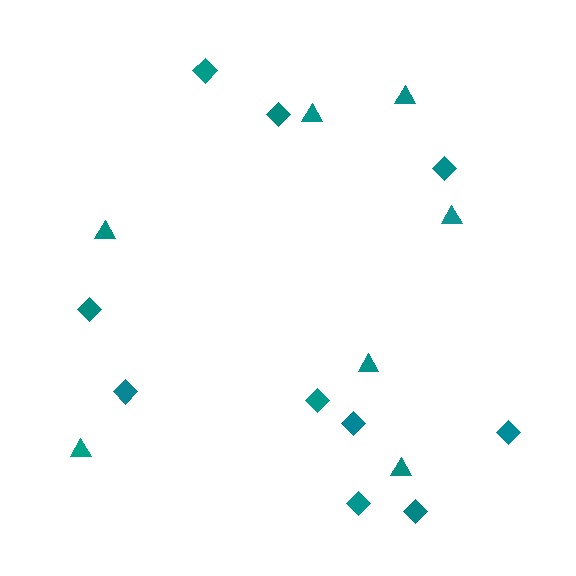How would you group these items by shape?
There are 2 groups: one group of triangles (7) and one group of diamonds (10).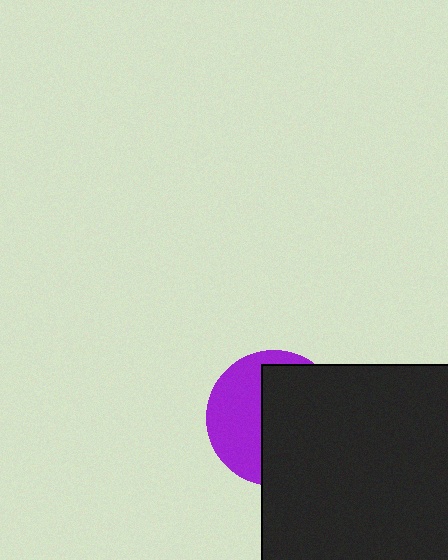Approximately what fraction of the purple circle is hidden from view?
Roughly 58% of the purple circle is hidden behind the black square.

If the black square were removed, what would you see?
You would see the complete purple circle.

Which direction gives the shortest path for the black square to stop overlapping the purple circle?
Moving right gives the shortest separation.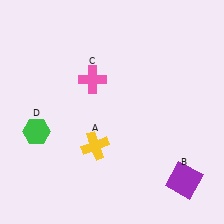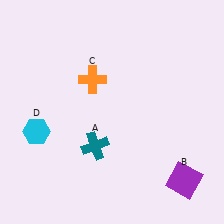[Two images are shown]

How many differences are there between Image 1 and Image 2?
There are 3 differences between the two images.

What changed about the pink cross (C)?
In Image 1, C is pink. In Image 2, it changed to orange.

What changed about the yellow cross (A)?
In Image 1, A is yellow. In Image 2, it changed to teal.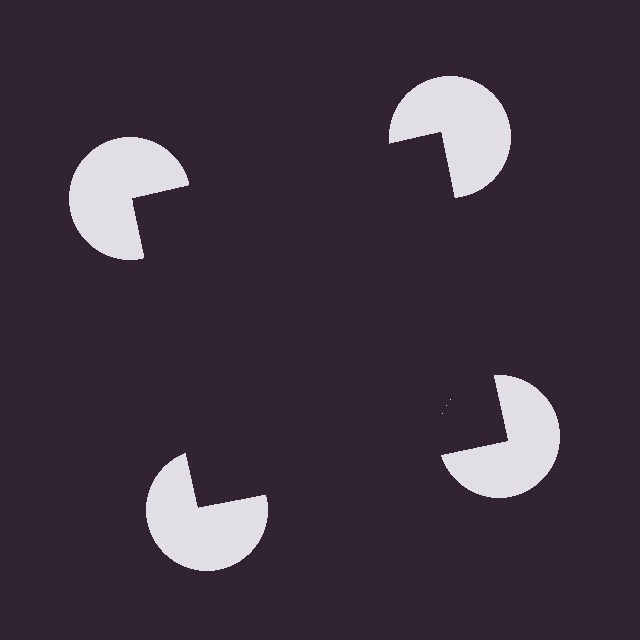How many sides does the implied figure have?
4 sides.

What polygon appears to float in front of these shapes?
An illusory square — its edges are inferred from the aligned wedge cuts in the pac-man discs, not physically drawn.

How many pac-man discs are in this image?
There are 4 — one at each vertex of the illusory square.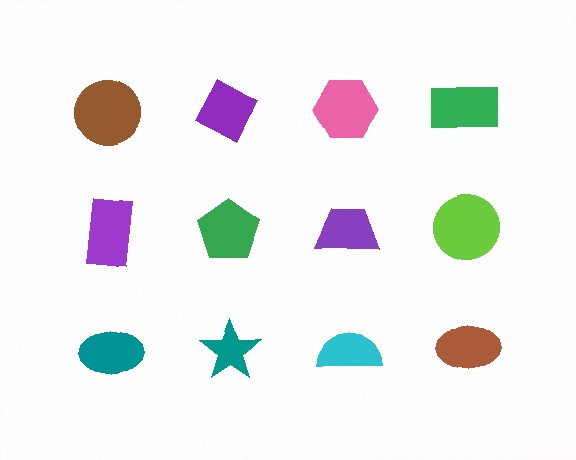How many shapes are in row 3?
4 shapes.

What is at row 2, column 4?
A lime circle.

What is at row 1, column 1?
A brown circle.